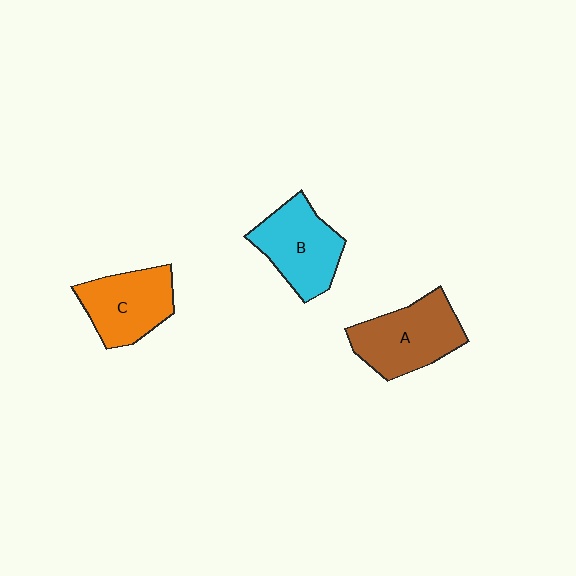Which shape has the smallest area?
Shape C (orange).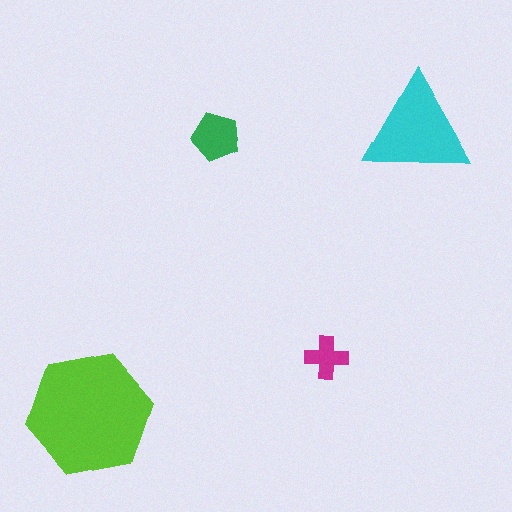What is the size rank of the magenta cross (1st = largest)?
4th.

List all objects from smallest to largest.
The magenta cross, the green pentagon, the cyan triangle, the lime hexagon.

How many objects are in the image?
There are 4 objects in the image.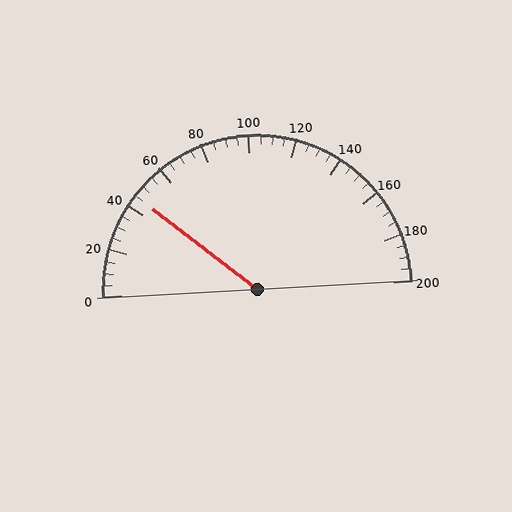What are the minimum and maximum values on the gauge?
The gauge ranges from 0 to 200.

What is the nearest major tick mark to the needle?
The nearest major tick mark is 40.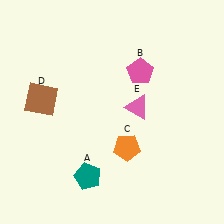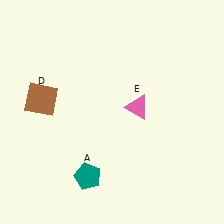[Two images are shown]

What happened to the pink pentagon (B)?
The pink pentagon (B) was removed in Image 2. It was in the top-right area of Image 1.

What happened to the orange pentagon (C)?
The orange pentagon (C) was removed in Image 2. It was in the bottom-right area of Image 1.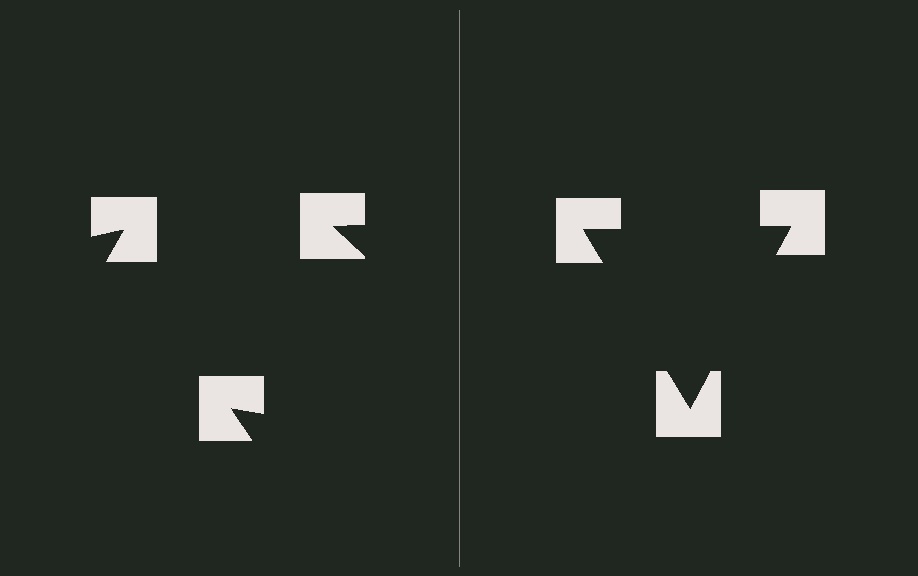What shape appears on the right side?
An illusory triangle.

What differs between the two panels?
The notched squares are positioned identically on both sides; only the wedge orientations differ. On the right they align to a triangle; on the left they are misaligned.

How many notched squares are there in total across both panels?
6 — 3 on each side.